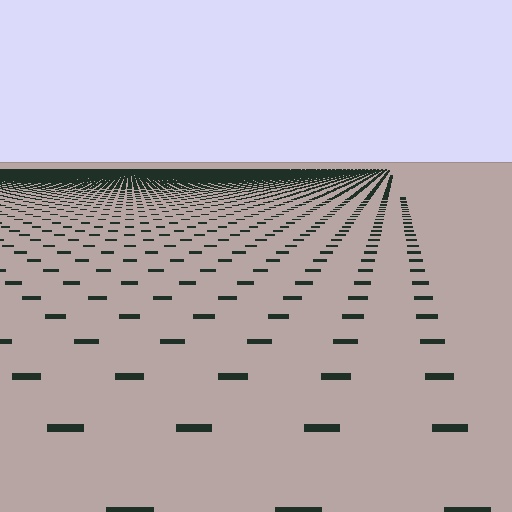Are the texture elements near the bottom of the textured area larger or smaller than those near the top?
Larger. Near the bottom, elements are closer to the viewer and appear at a bigger on-screen size.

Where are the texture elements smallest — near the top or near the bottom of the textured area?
Near the top.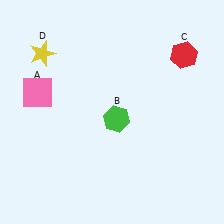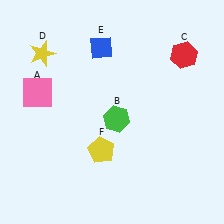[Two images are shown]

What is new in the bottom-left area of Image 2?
A yellow pentagon (F) was added in the bottom-left area of Image 2.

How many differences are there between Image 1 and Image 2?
There are 2 differences between the two images.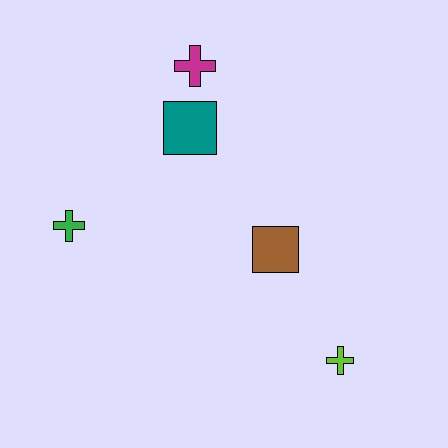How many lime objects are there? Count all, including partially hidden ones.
There is 1 lime object.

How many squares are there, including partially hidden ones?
There are 2 squares.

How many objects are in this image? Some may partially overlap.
There are 5 objects.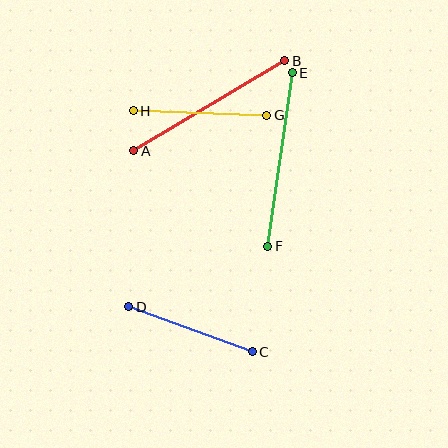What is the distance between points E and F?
The distance is approximately 176 pixels.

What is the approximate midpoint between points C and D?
The midpoint is at approximately (190, 329) pixels.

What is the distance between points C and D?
The distance is approximately 131 pixels.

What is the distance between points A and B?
The distance is approximately 175 pixels.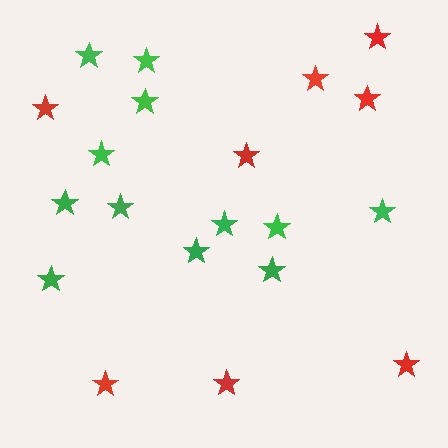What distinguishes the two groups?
There are 2 groups: one group of green stars (12) and one group of red stars (8).